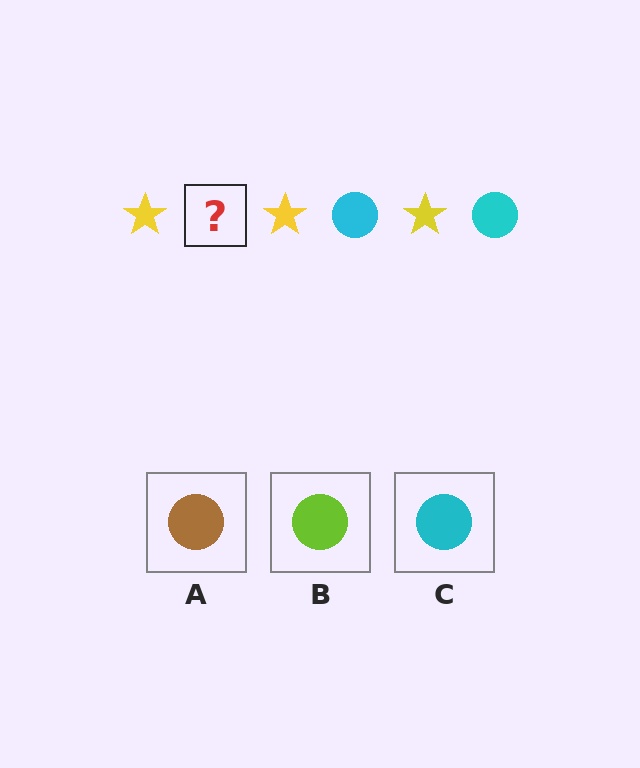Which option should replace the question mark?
Option C.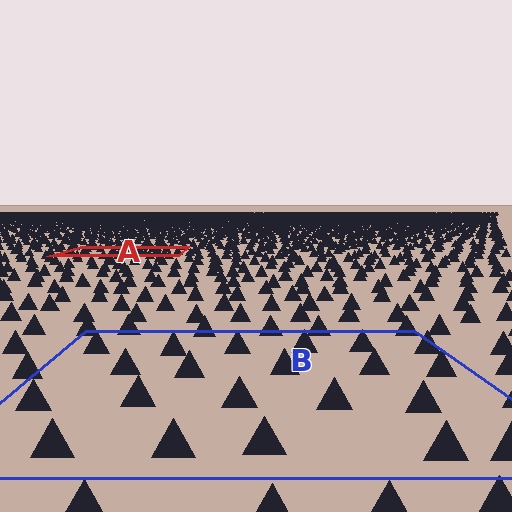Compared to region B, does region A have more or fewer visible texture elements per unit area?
Region A has more texture elements per unit area — they are packed more densely because it is farther away.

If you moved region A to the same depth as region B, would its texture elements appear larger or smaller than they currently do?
They would appear larger. At a closer depth, the same texture elements are projected at a bigger on-screen size.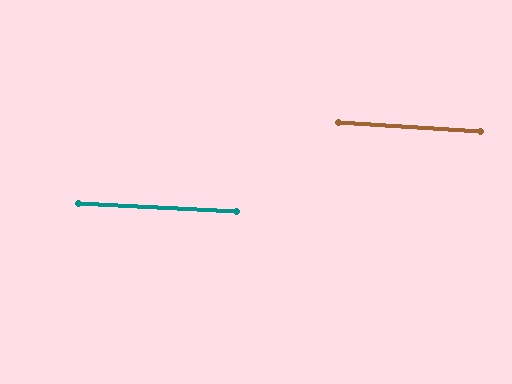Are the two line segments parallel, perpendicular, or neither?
Parallel — their directions differ by only 0.8°.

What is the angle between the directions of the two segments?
Approximately 1 degree.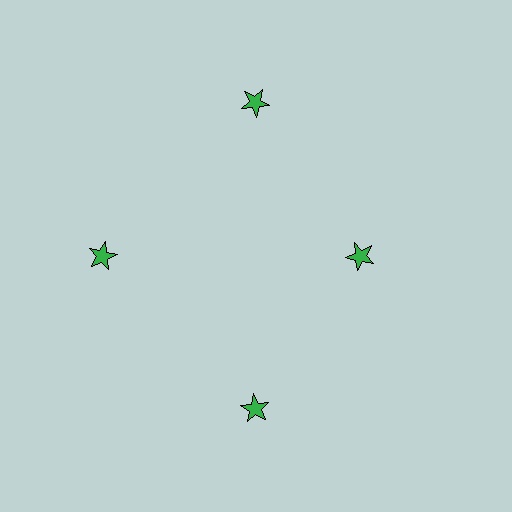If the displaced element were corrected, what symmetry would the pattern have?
It would have 4-fold rotational symmetry — the pattern would map onto itself every 90 degrees.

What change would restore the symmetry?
The symmetry would be restored by moving it outward, back onto the ring so that all 4 stars sit at equal angles and equal distance from the center.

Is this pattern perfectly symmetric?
No. The 4 green stars are arranged in a ring, but one element near the 3 o'clock position is pulled inward toward the center, breaking the 4-fold rotational symmetry.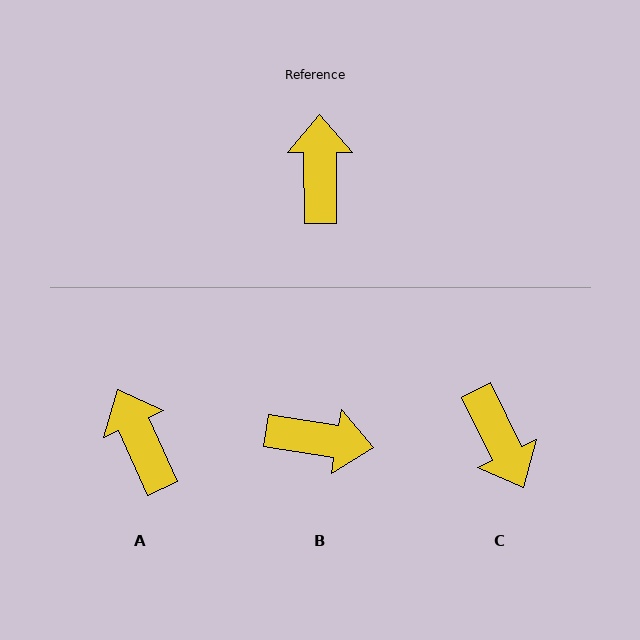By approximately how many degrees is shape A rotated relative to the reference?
Approximately 24 degrees counter-clockwise.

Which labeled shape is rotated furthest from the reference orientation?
C, about 154 degrees away.